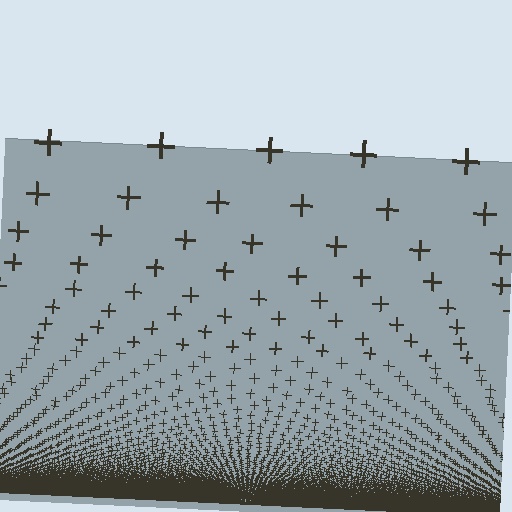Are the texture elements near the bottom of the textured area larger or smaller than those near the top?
Smaller. The gradient is inverted — elements near the bottom are smaller and denser.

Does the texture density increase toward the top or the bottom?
Density increases toward the bottom.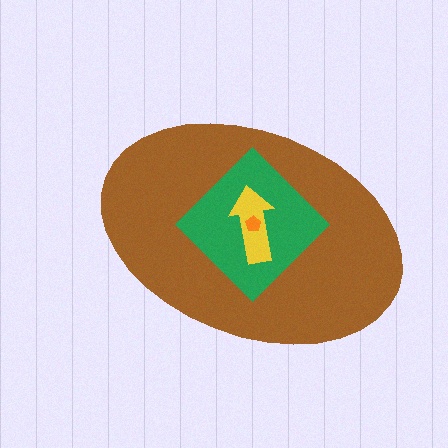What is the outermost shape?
The brown ellipse.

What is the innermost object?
The orange pentagon.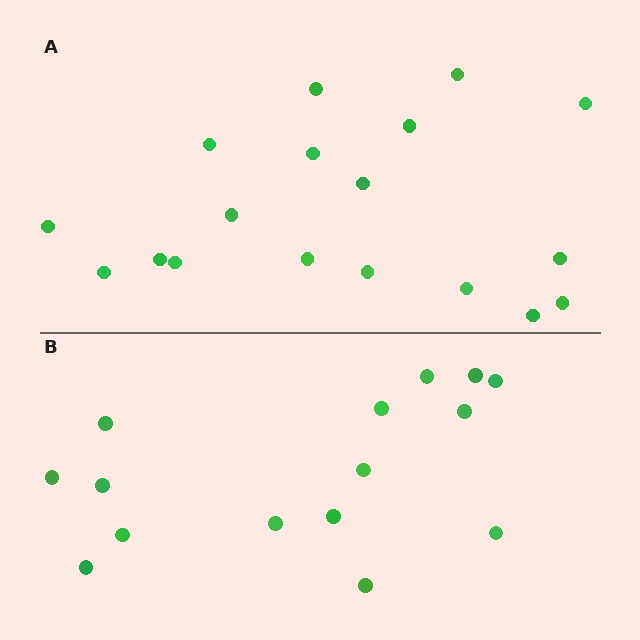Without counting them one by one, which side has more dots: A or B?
Region A (the top region) has more dots.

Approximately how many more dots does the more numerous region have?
Region A has just a few more — roughly 2 or 3 more dots than region B.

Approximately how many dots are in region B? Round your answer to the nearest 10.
About 20 dots. (The exact count is 15, which rounds to 20.)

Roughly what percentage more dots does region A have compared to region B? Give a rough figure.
About 20% more.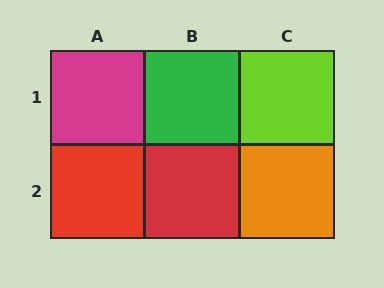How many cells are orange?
1 cell is orange.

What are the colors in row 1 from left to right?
Magenta, green, lime.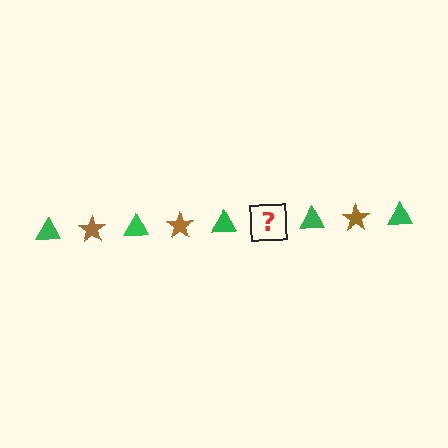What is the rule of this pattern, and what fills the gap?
The rule is that the pattern alternates between green triangle and brown star. The gap should be filled with a brown star.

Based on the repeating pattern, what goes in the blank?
The blank should be a brown star.